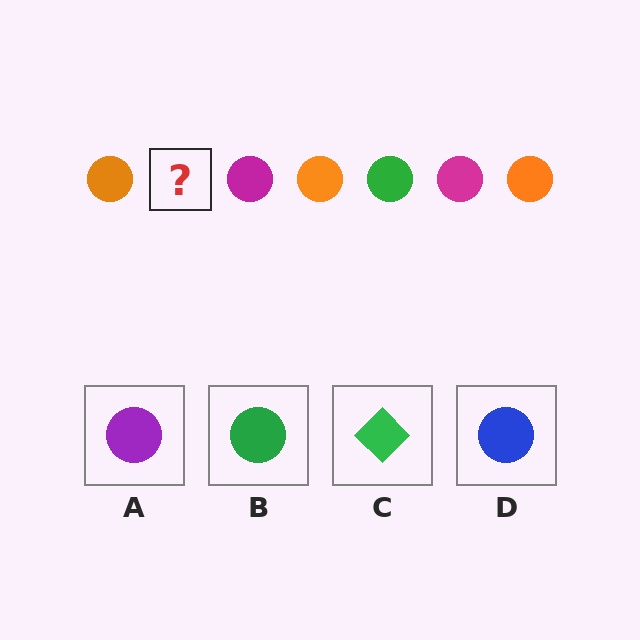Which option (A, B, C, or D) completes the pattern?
B.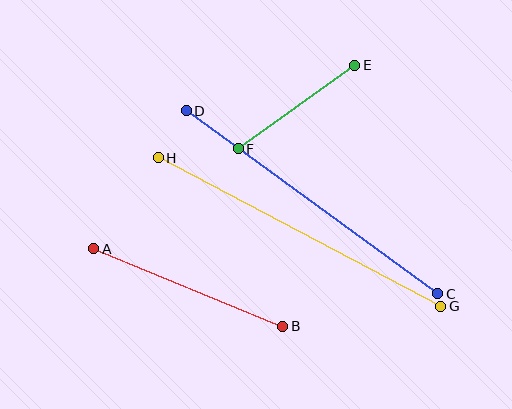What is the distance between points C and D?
The distance is approximately 311 pixels.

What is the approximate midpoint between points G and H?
The midpoint is at approximately (299, 232) pixels.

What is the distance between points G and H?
The distance is approximately 319 pixels.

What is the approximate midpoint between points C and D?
The midpoint is at approximately (312, 202) pixels.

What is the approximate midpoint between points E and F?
The midpoint is at approximately (296, 107) pixels.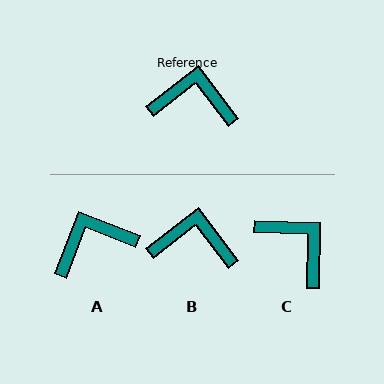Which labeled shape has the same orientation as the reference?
B.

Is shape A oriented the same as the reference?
No, it is off by about 31 degrees.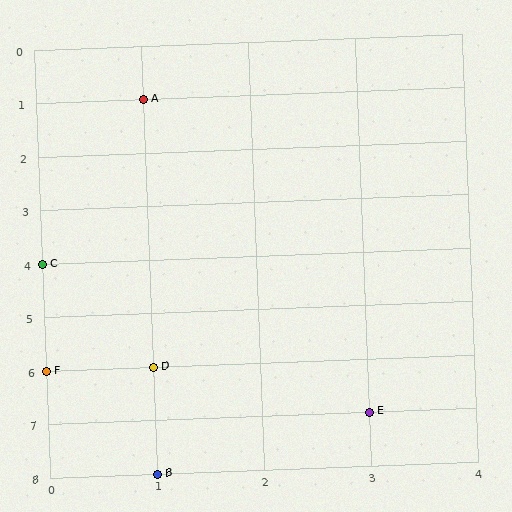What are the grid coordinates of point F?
Point F is at grid coordinates (0, 6).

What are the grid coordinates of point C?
Point C is at grid coordinates (0, 4).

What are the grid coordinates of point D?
Point D is at grid coordinates (1, 6).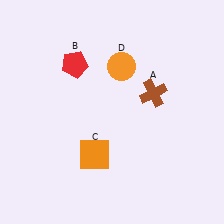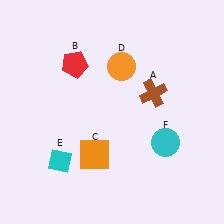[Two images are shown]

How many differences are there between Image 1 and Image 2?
There are 2 differences between the two images.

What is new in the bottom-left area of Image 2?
A cyan diamond (E) was added in the bottom-left area of Image 2.